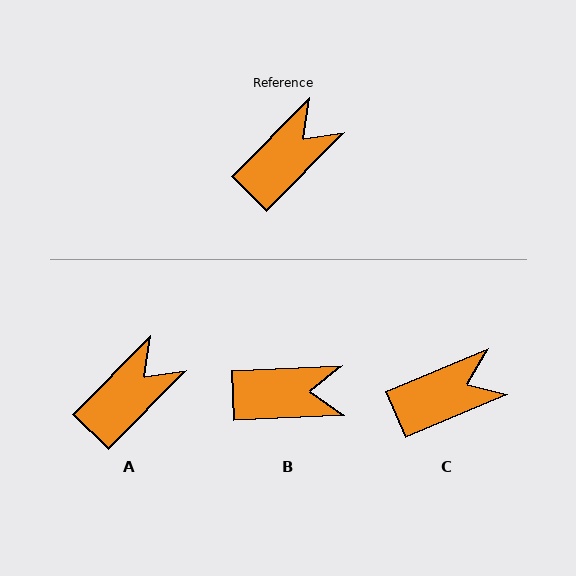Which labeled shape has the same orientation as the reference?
A.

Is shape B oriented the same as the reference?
No, it is off by about 43 degrees.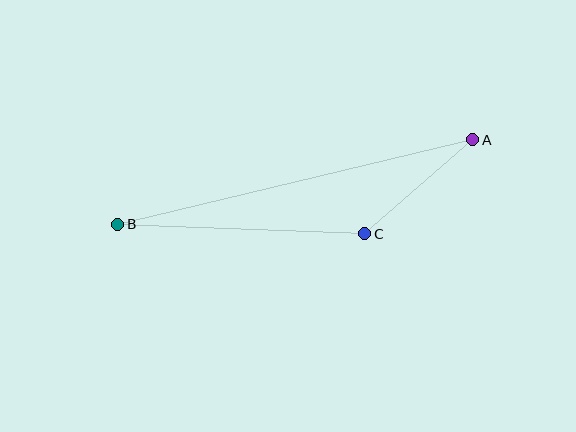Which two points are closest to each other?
Points A and C are closest to each other.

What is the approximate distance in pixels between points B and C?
The distance between B and C is approximately 247 pixels.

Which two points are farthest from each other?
Points A and B are farthest from each other.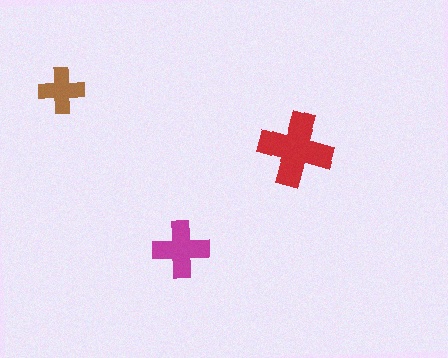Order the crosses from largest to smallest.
the red one, the magenta one, the brown one.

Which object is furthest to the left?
The brown cross is leftmost.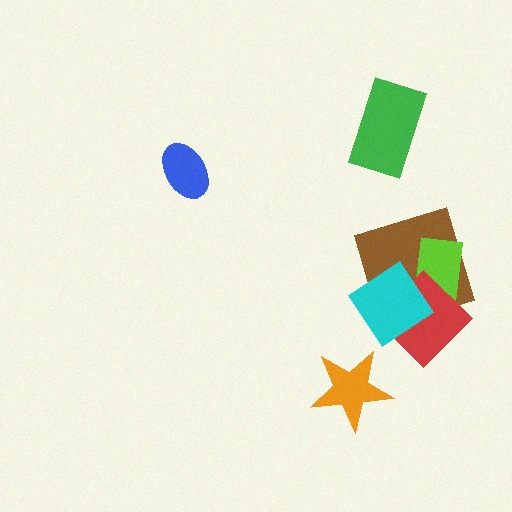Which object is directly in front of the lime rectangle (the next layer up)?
The red diamond is directly in front of the lime rectangle.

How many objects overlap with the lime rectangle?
3 objects overlap with the lime rectangle.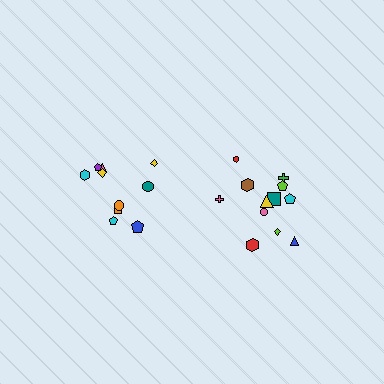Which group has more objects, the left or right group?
The right group.